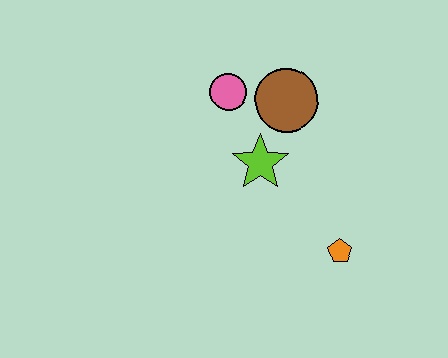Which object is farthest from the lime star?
The orange pentagon is farthest from the lime star.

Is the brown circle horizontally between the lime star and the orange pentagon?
Yes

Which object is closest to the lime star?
The brown circle is closest to the lime star.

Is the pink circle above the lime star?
Yes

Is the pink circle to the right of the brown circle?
No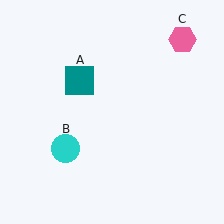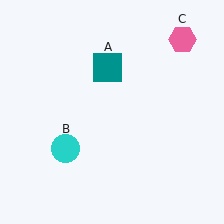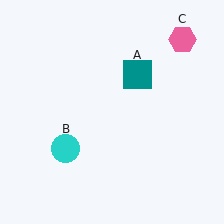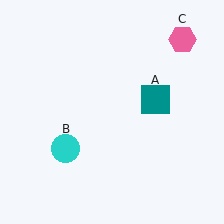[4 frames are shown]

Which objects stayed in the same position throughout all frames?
Cyan circle (object B) and pink hexagon (object C) remained stationary.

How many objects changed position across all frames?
1 object changed position: teal square (object A).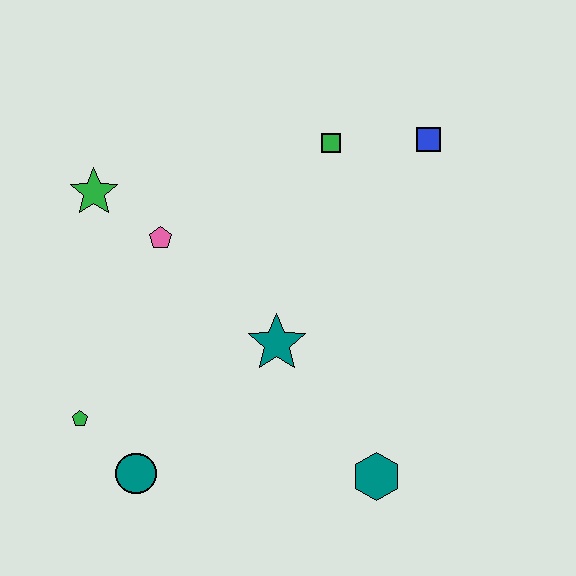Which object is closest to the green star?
The pink pentagon is closest to the green star.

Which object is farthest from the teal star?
The blue square is farthest from the teal star.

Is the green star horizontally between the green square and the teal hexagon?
No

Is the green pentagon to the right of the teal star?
No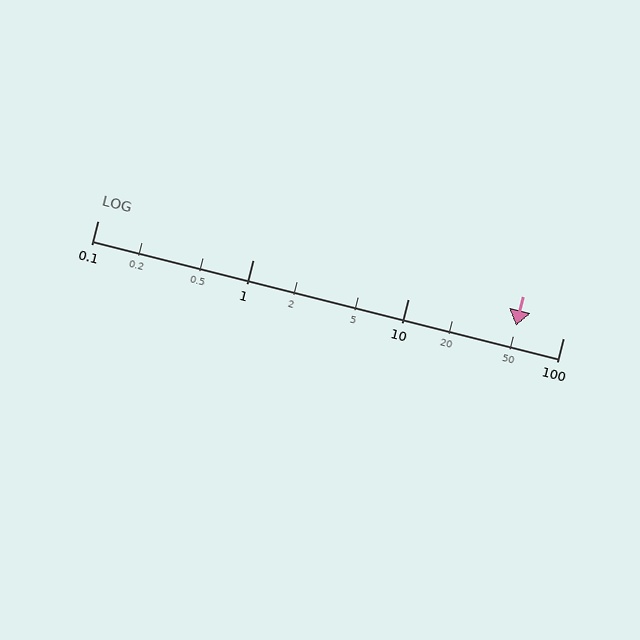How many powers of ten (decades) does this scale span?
The scale spans 3 decades, from 0.1 to 100.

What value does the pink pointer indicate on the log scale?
The pointer indicates approximately 50.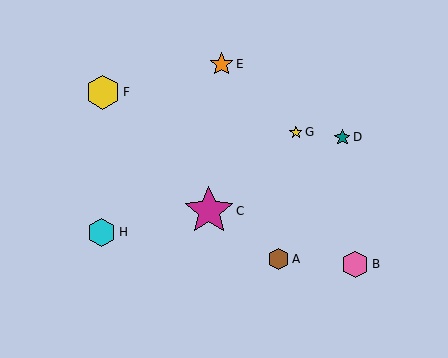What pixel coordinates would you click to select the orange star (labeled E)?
Click at (222, 64) to select the orange star E.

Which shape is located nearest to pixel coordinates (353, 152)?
The teal star (labeled D) at (342, 138) is nearest to that location.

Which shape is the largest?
The magenta star (labeled C) is the largest.